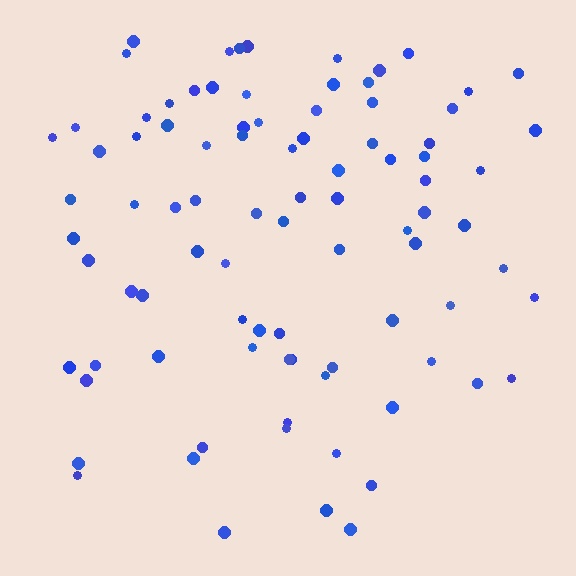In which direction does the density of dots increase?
From bottom to top, with the top side densest.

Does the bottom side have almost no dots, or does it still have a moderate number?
Still a moderate number, just noticeably fewer than the top.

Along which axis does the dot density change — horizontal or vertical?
Vertical.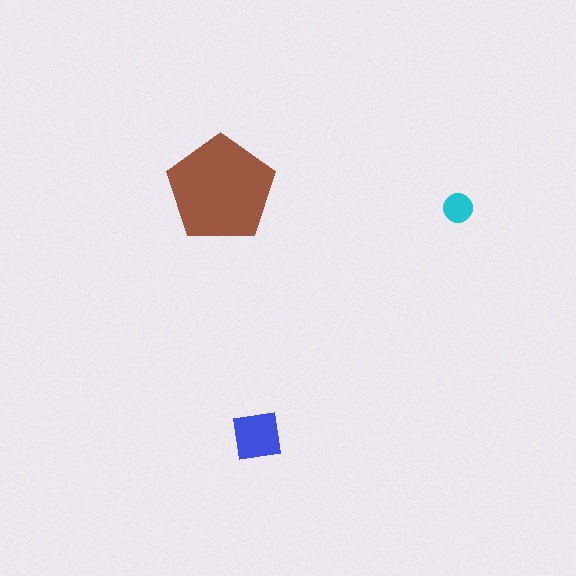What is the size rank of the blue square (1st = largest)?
2nd.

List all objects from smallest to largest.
The cyan circle, the blue square, the brown pentagon.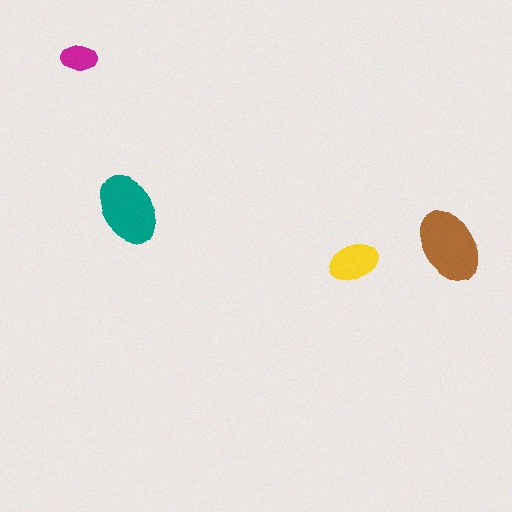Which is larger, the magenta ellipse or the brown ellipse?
The brown one.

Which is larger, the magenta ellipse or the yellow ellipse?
The yellow one.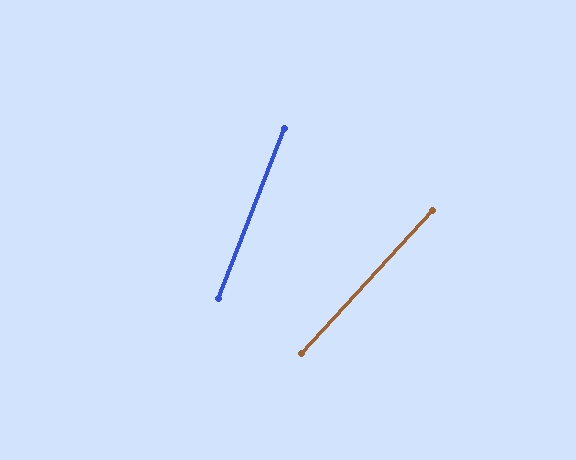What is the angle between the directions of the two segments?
Approximately 21 degrees.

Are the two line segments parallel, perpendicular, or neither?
Neither parallel nor perpendicular — they differ by about 21°.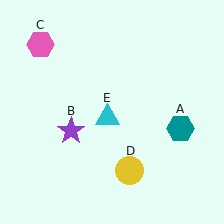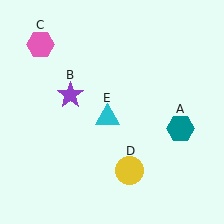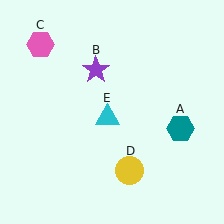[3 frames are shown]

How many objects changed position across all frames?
1 object changed position: purple star (object B).